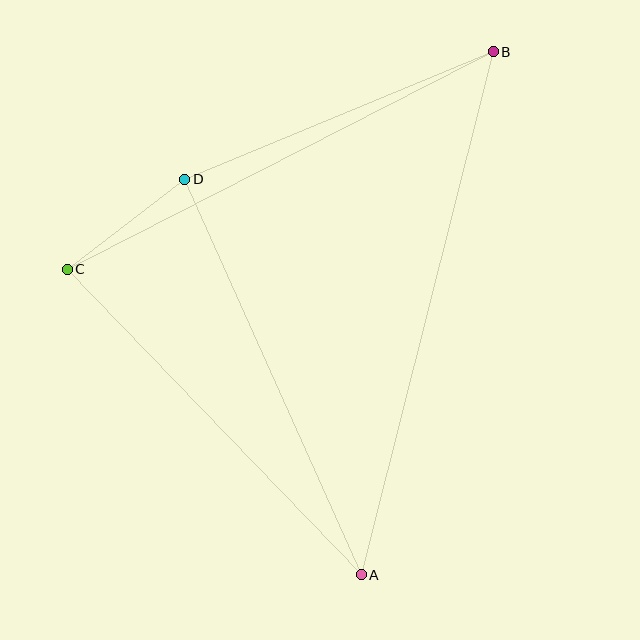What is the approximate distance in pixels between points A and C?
The distance between A and C is approximately 424 pixels.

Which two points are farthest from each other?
Points A and B are farthest from each other.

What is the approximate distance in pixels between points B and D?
The distance between B and D is approximately 334 pixels.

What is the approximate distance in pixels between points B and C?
The distance between B and C is approximately 478 pixels.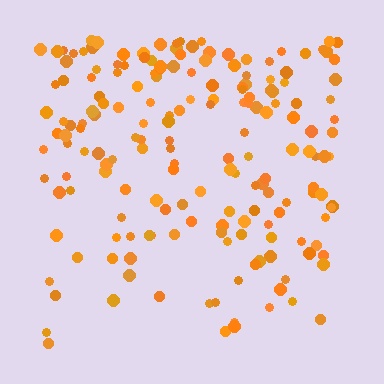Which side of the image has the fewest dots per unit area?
The bottom.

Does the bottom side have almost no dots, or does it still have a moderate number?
Still a moderate number, just noticeably fewer than the top.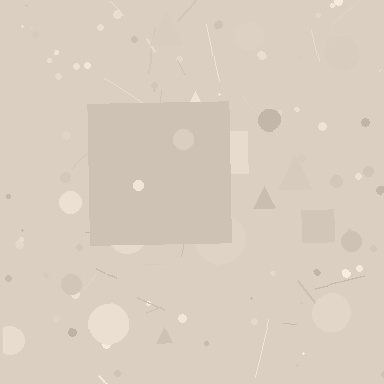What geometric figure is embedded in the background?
A square is embedded in the background.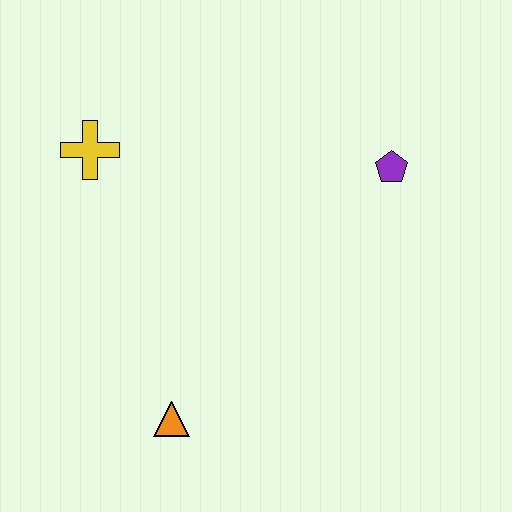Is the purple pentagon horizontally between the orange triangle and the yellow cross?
No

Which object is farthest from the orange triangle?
The purple pentagon is farthest from the orange triangle.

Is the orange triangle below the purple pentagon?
Yes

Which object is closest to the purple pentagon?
The yellow cross is closest to the purple pentagon.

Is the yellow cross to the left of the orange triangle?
Yes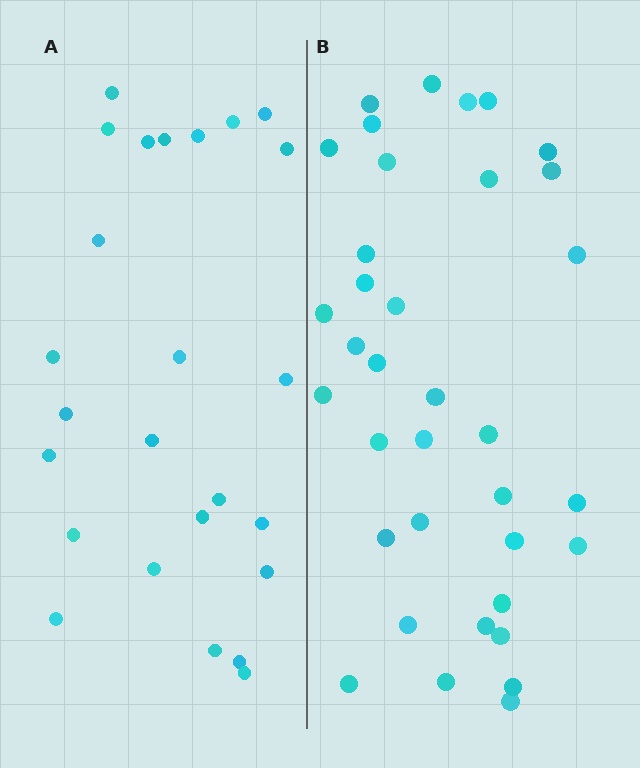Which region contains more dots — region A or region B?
Region B (the right region) has more dots.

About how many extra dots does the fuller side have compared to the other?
Region B has roughly 12 or so more dots than region A.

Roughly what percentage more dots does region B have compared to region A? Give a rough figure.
About 45% more.